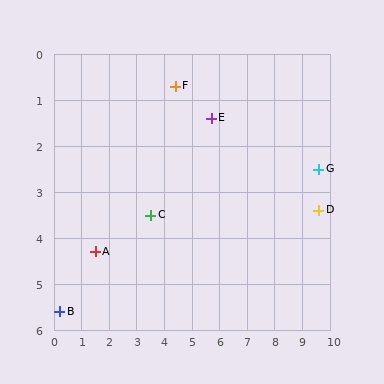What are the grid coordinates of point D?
Point D is at approximately (9.6, 3.4).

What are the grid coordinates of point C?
Point C is at approximately (3.5, 3.5).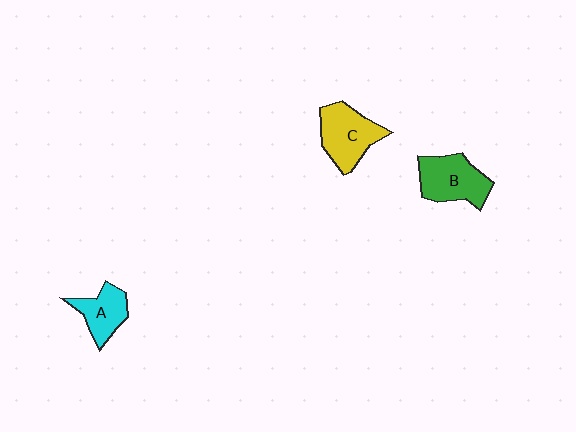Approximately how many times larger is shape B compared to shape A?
Approximately 1.4 times.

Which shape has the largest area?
Shape C (yellow).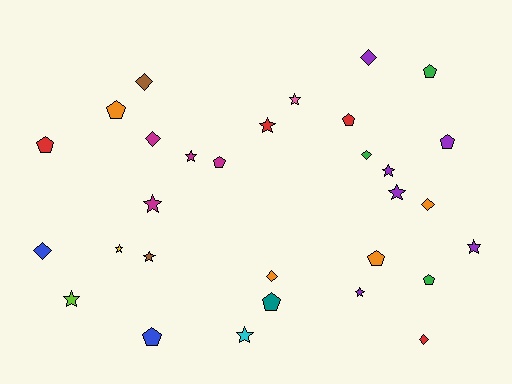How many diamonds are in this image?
There are 8 diamonds.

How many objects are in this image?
There are 30 objects.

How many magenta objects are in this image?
There are 4 magenta objects.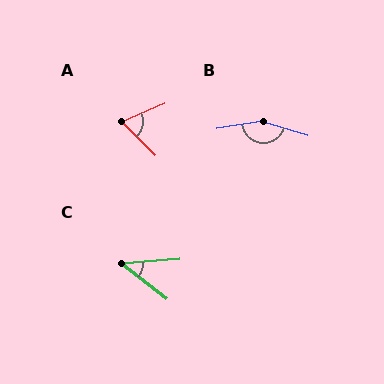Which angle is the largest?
B, at approximately 154 degrees.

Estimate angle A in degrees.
Approximately 69 degrees.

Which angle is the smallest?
C, at approximately 43 degrees.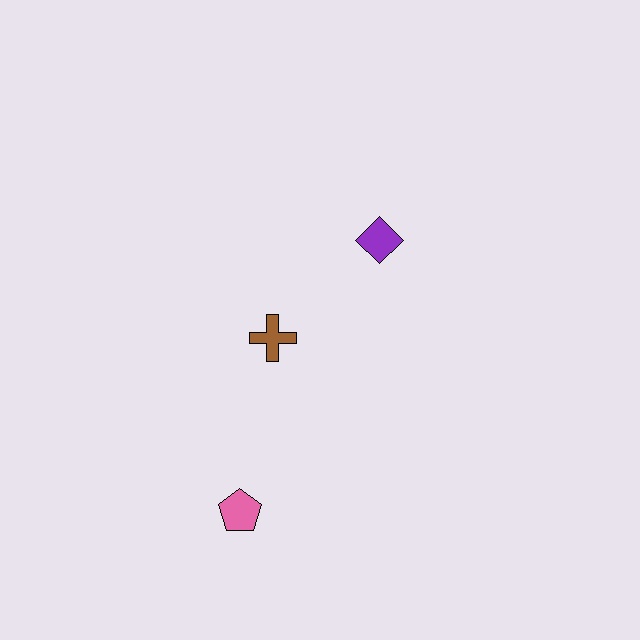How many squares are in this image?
There are no squares.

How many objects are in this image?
There are 3 objects.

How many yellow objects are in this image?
There are no yellow objects.